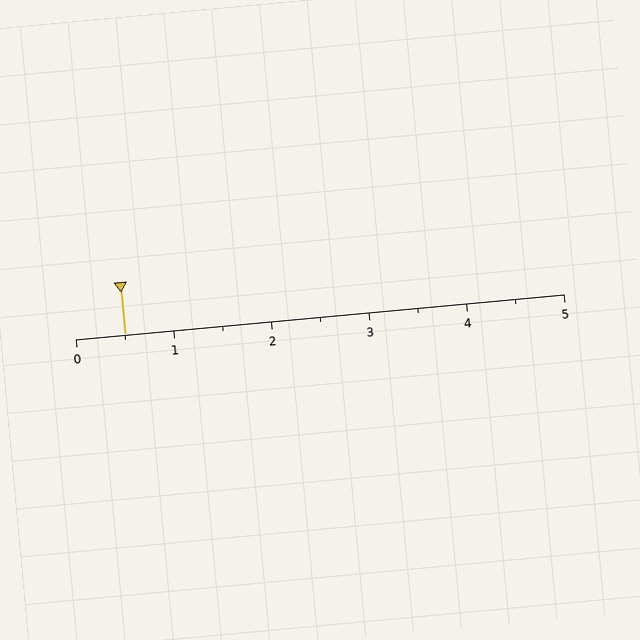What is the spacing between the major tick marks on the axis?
The major ticks are spaced 1 apart.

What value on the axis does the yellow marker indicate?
The marker indicates approximately 0.5.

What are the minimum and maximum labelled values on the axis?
The axis runs from 0 to 5.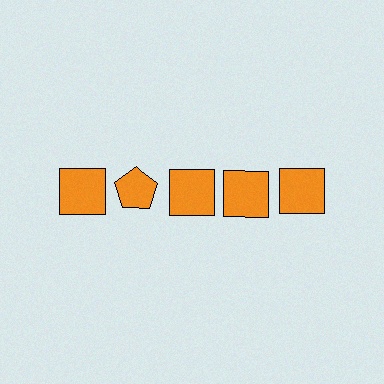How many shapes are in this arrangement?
There are 5 shapes arranged in a grid pattern.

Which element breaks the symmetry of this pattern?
The orange pentagon in the top row, second from left column breaks the symmetry. All other shapes are orange squares.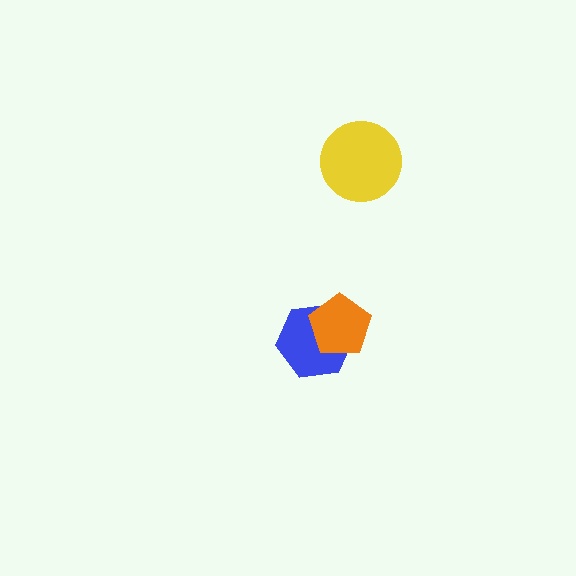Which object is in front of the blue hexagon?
The orange pentagon is in front of the blue hexagon.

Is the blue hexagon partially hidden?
Yes, it is partially covered by another shape.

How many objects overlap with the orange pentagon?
1 object overlaps with the orange pentagon.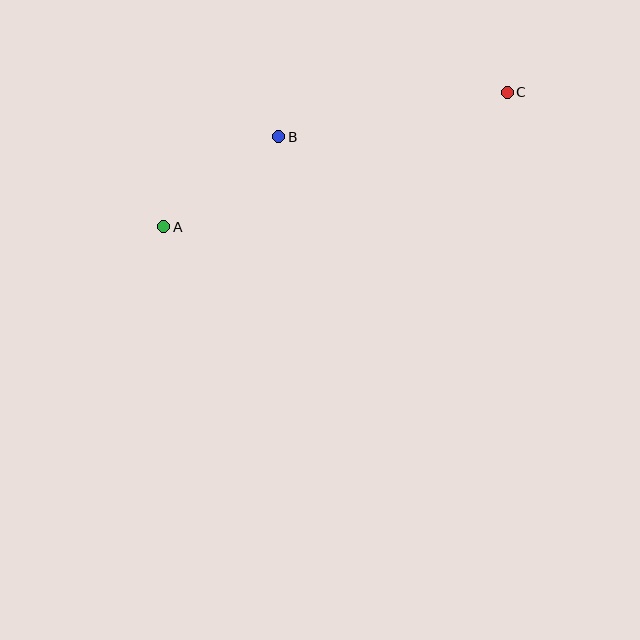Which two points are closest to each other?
Points A and B are closest to each other.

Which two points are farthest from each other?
Points A and C are farthest from each other.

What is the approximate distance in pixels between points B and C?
The distance between B and C is approximately 233 pixels.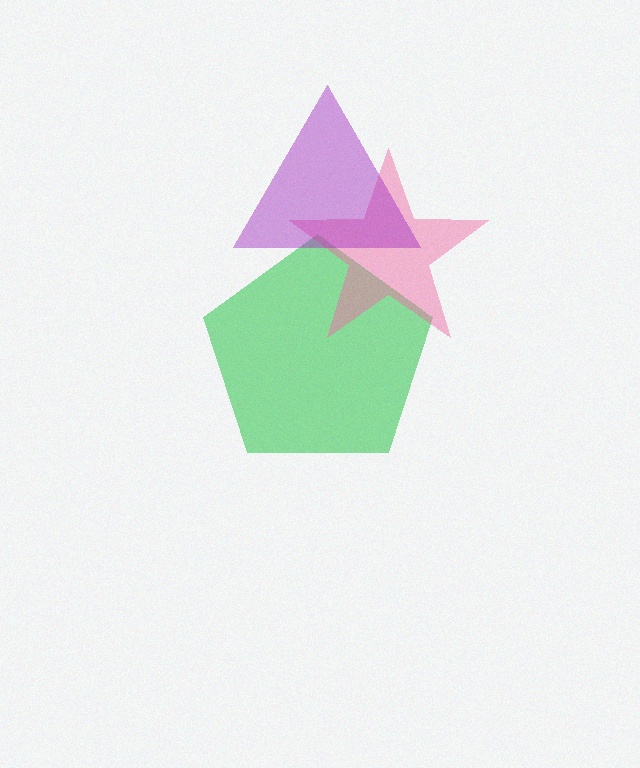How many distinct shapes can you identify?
There are 3 distinct shapes: a green pentagon, a pink star, a purple triangle.